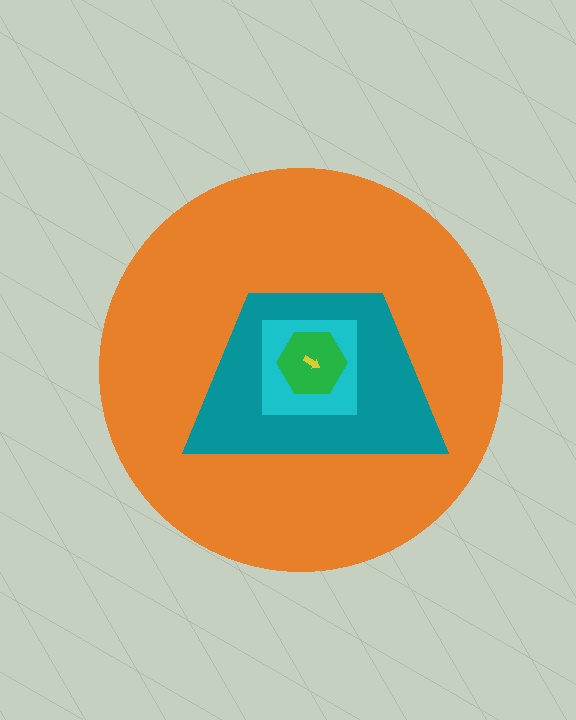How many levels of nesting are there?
5.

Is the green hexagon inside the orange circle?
Yes.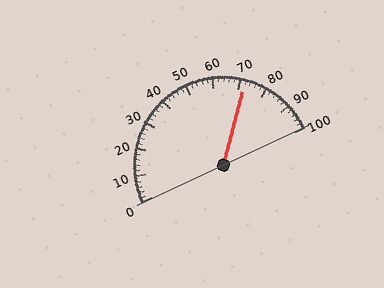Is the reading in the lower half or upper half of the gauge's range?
The reading is in the upper half of the range (0 to 100).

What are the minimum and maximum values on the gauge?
The gauge ranges from 0 to 100.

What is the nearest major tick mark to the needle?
The nearest major tick mark is 70.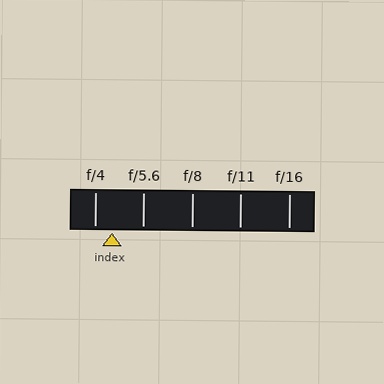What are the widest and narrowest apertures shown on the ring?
The widest aperture shown is f/4 and the narrowest is f/16.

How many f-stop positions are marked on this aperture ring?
There are 5 f-stop positions marked.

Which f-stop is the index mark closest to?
The index mark is closest to f/4.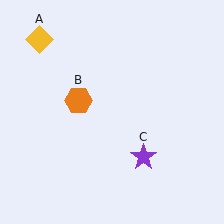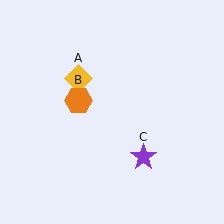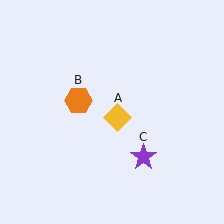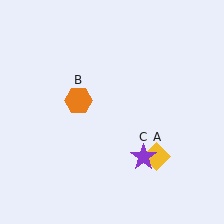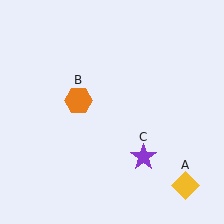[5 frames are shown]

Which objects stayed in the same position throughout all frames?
Orange hexagon (object B) and purple star (object C) remained stationary.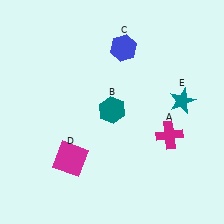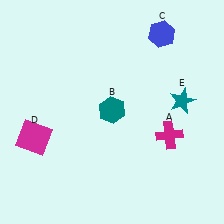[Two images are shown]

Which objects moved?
The objects that moved are: the blue hexagon (C), the magenta square (D).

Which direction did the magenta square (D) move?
The magenta square (D) moved left.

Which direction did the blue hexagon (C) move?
The blue hexagon (C) moved right.